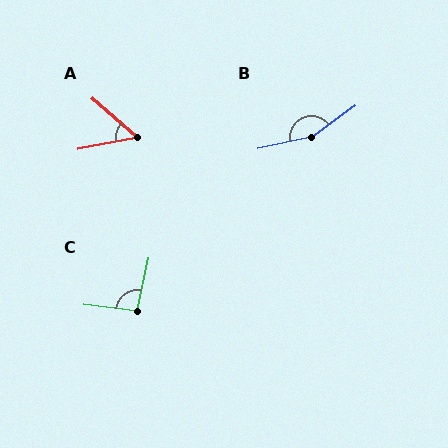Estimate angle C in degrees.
Approximately 96 degrees.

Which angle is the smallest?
A, at approximately 52 degrees.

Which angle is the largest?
B, at approximately 155 degrees.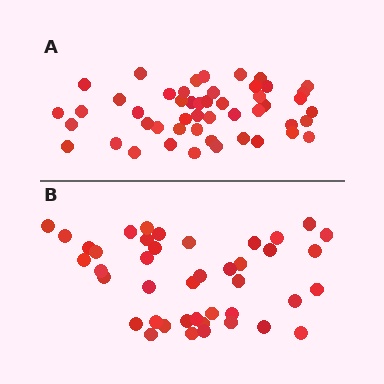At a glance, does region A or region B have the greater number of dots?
Region A (the top region) has more dots.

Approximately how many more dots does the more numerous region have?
Region A has roughly 8 or so more dots than region B.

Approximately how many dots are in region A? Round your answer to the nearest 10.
About 50 dots. (The exact count is 49, which rounds to 50.)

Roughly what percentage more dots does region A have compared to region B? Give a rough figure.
About 15% more.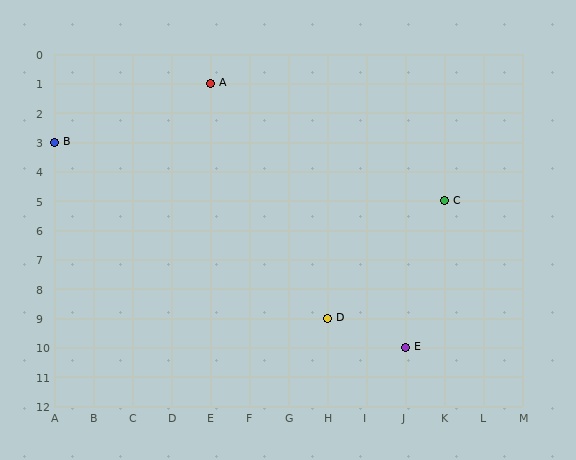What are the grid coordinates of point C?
Point C is at grid coordinates (K, 5).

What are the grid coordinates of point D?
Point D is at grid coordinates (H, 9).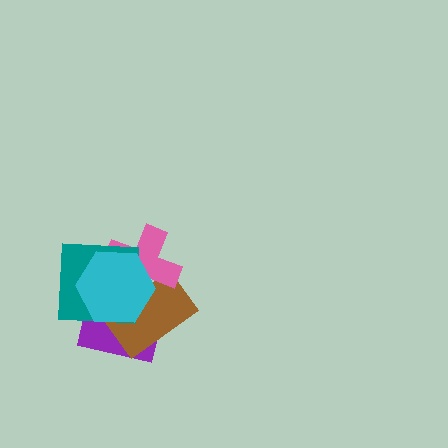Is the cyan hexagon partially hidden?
No, no other shape covers it.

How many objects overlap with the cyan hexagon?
4 objects overlap with the cyan hexagon.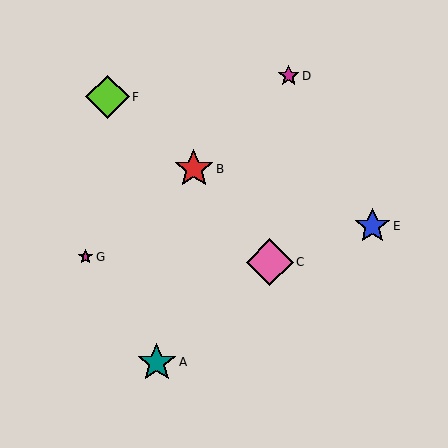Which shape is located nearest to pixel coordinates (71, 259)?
The magenta star (labeled G) at (86, 257) is nearest to that location.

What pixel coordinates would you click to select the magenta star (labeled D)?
Click at (289, 76) to select the magenta star D.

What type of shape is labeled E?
Shape E is a blue star.